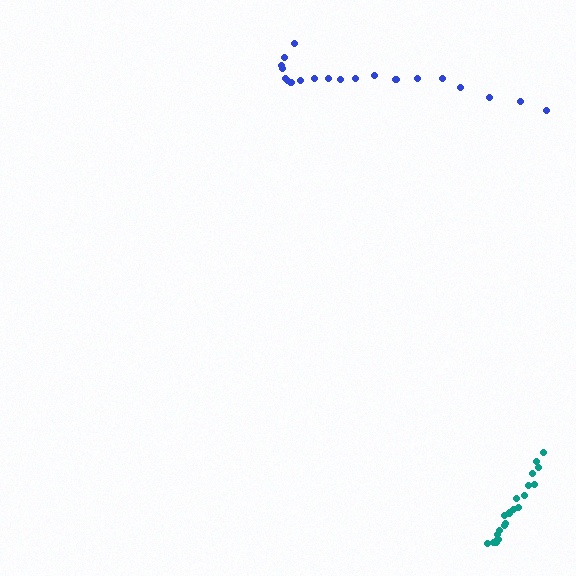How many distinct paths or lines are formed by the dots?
There are 2 distinct paths.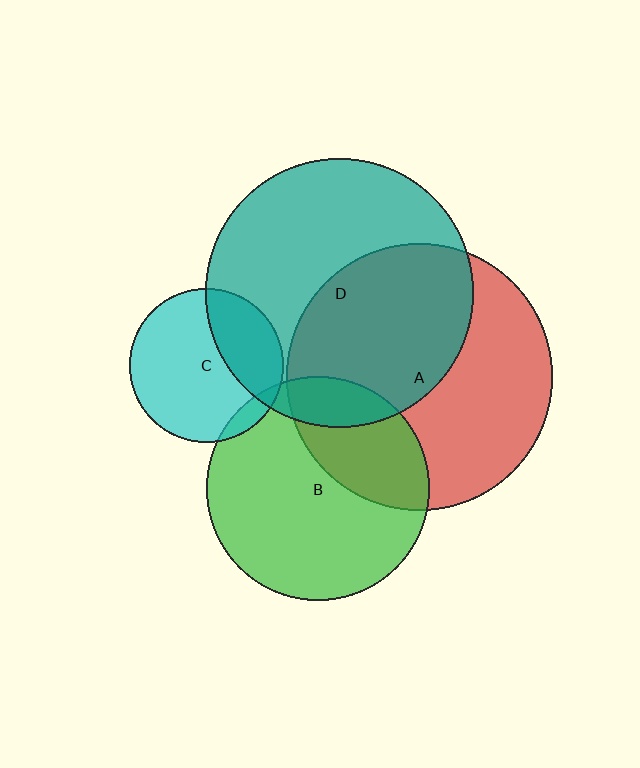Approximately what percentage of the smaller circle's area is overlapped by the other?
Approximately 30%.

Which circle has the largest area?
Circle D (teal).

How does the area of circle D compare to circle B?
Approximately 1.4 times.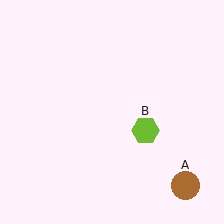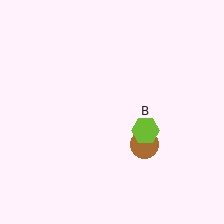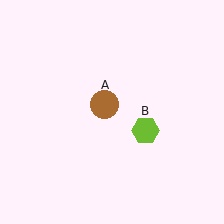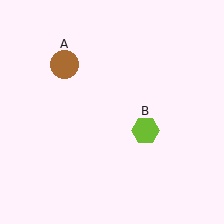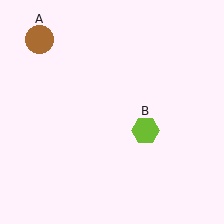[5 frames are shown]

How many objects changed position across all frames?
1 object changed position: brown circle (object A).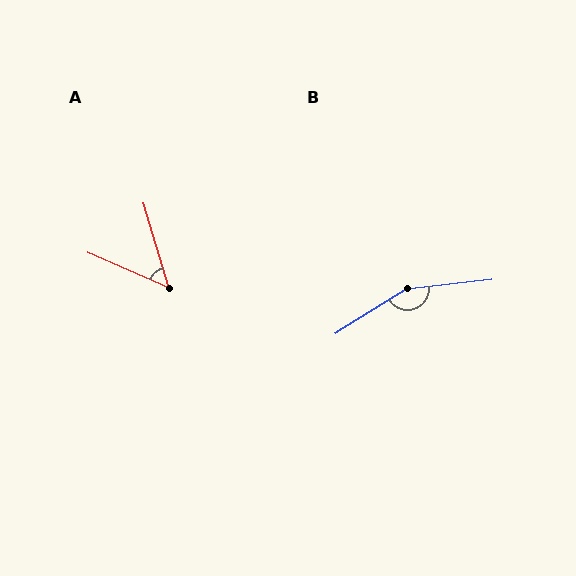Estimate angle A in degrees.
Approximately 50 degrees.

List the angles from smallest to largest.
A (50°), B (155°).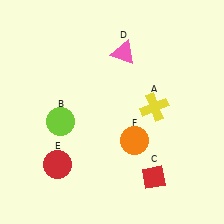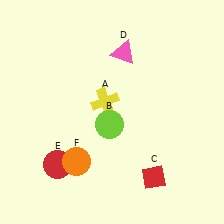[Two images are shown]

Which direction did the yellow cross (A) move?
The yellow cross (A) moved left.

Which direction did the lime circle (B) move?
The lime circle (B) moved right.